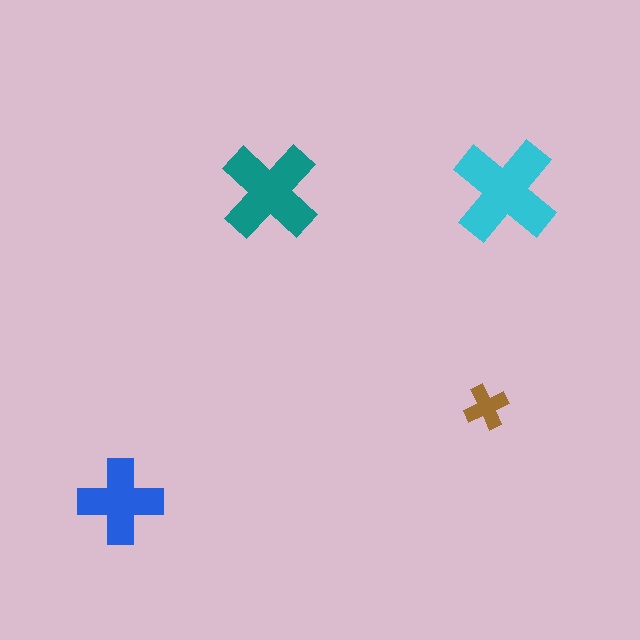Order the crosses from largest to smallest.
the cyan one, the teal one, the blue one, the brown one.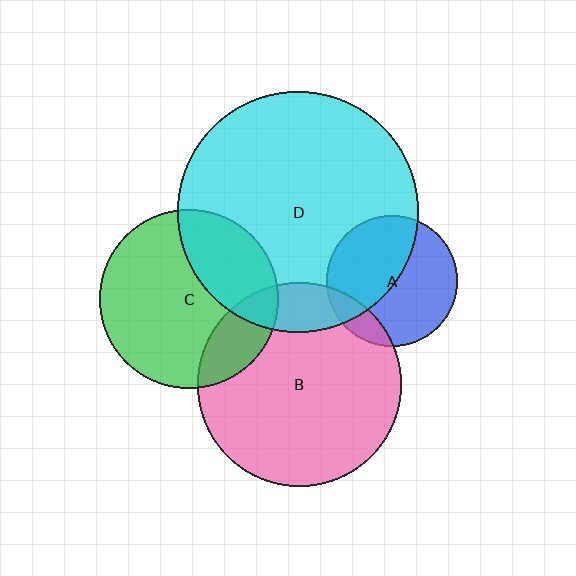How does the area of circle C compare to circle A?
Approximately 1.9 times.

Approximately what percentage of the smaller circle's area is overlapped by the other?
Approximately 20%.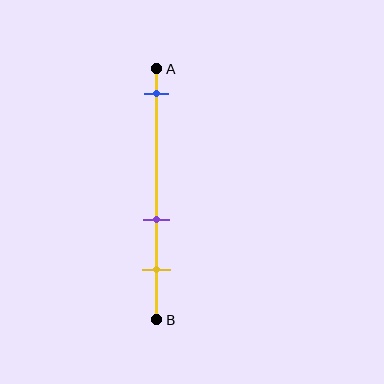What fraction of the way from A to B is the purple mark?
The purple mark is approximately 60% (0.6) of the way from A to B.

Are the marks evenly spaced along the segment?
No, the marks are not evenly spaced.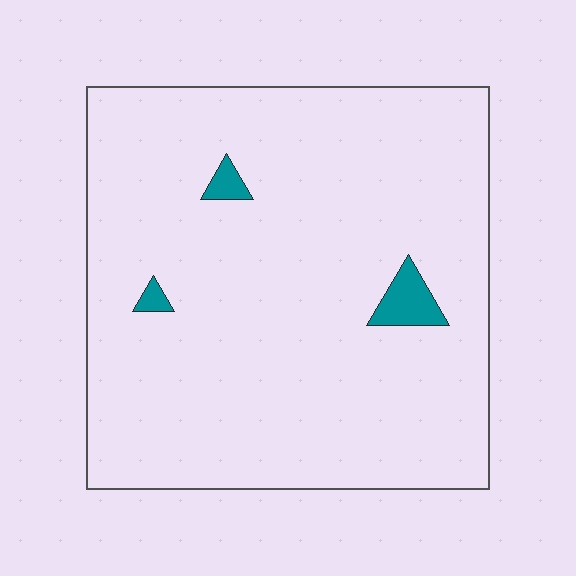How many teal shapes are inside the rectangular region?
3.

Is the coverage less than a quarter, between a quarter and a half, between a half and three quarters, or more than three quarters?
Less than a quarter.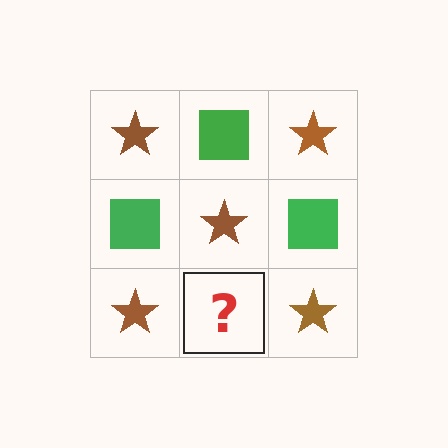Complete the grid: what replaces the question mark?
The question mark should be replaced with a green square.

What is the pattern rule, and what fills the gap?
The rule is that it alternates brown star and green square in a checkerboard pattern. The gap should be filled with a green square.